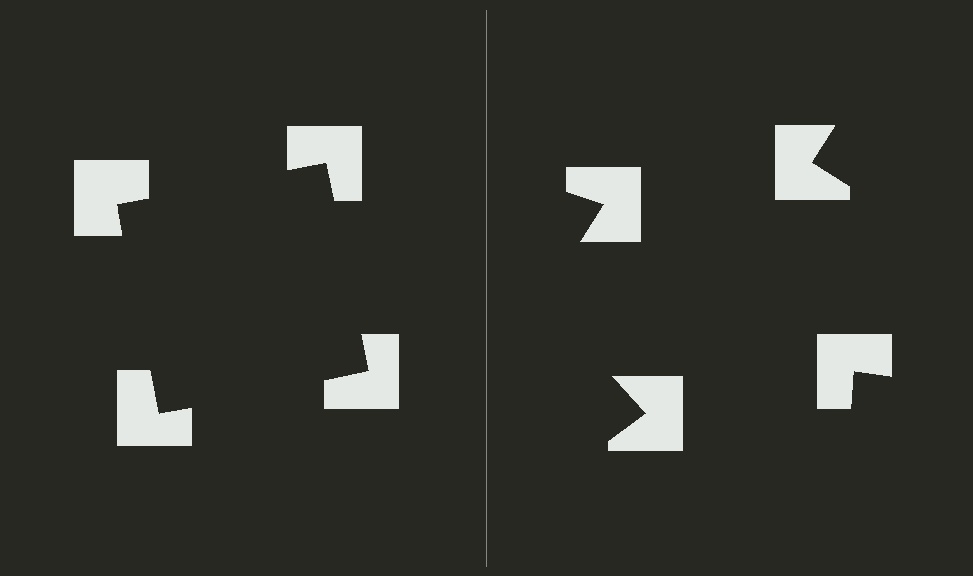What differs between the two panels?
The notched squares are positioned identically on both sides; only the wedge orientations differ. On the left they align to a square; on the right they are misaligned.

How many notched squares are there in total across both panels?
8 — 4 on each side.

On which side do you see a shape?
An illusory square appears on the left side. On the right side the wedge cuts are rotated, so no coherent shape forms.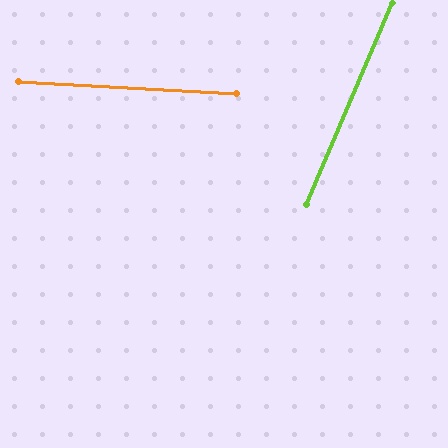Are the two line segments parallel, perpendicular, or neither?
Neither parallel nor perpendicular — they differ by about 70°.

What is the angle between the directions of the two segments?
Approximately 70 degrees.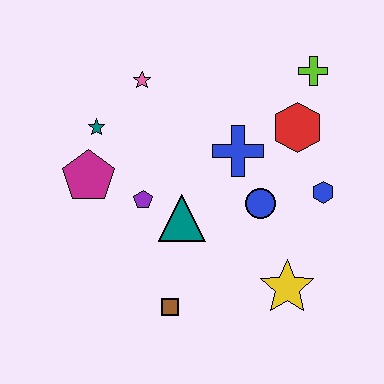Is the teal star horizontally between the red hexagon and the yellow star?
No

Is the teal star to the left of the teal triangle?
Yes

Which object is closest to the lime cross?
The red hexagon is closest to the lime cross.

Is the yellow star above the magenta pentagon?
No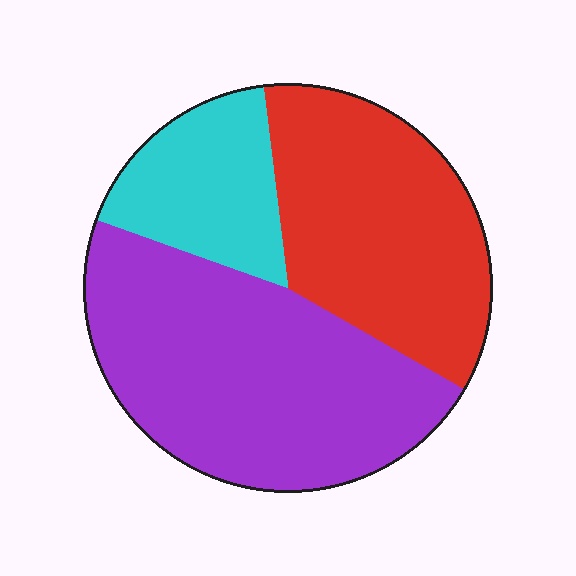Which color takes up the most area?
Purple, at roughly 45%.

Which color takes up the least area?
Cyan, at roughly 20%.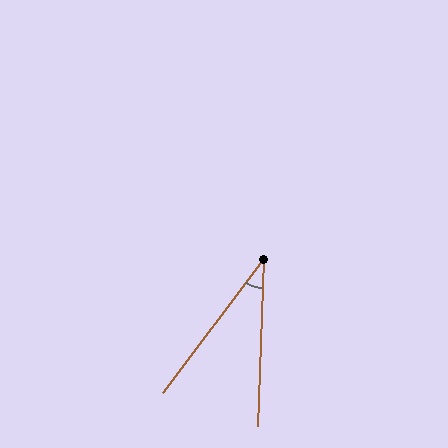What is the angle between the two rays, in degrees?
Approximately 35 degrees.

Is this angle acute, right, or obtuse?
It is acute.